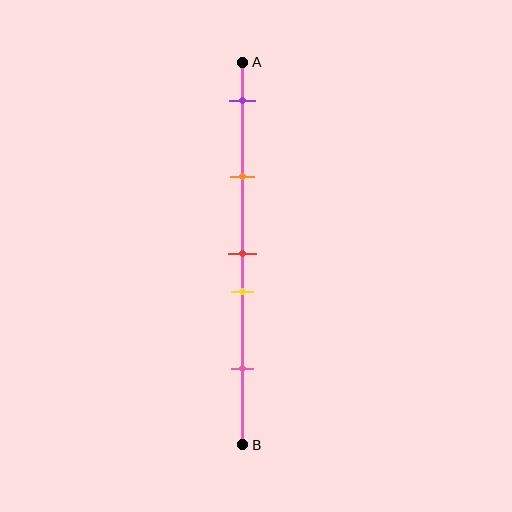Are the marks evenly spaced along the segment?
No, the marks are not evenly spaced.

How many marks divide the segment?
There are 5 marks dividing the segment.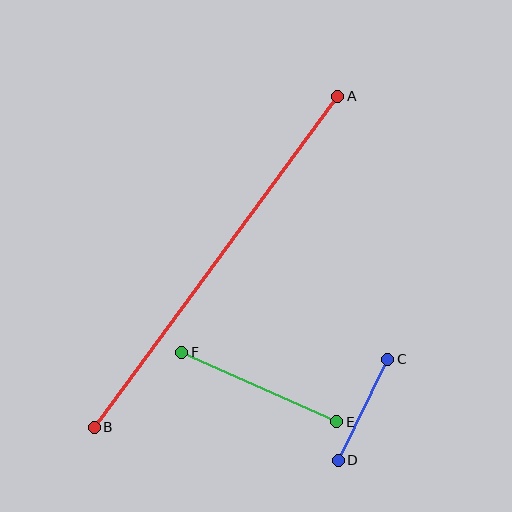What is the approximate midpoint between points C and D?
The midpoint is at approximately (363, 410) pixels.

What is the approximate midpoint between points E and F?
The midpoint is at approximately (259, 387) pixels.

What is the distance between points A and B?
The distance is approximately 411 pixels.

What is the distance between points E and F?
The distance is approximately 170 pixels.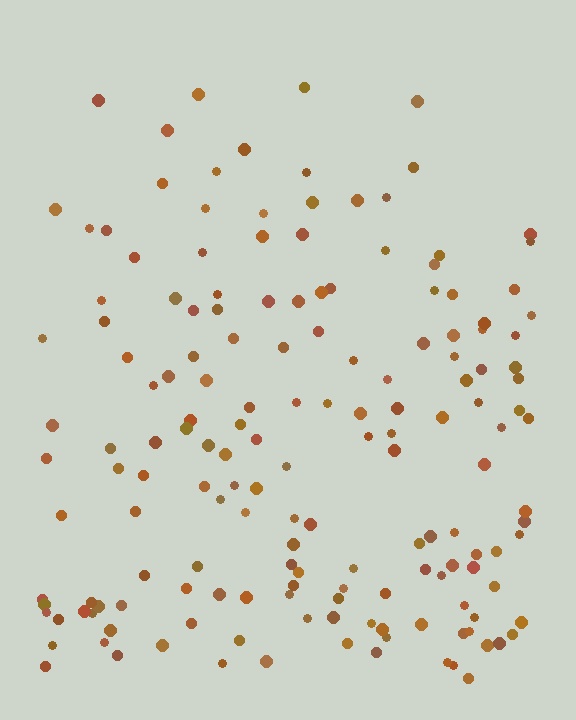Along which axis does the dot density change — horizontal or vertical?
Vertical.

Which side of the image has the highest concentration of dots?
The bottom.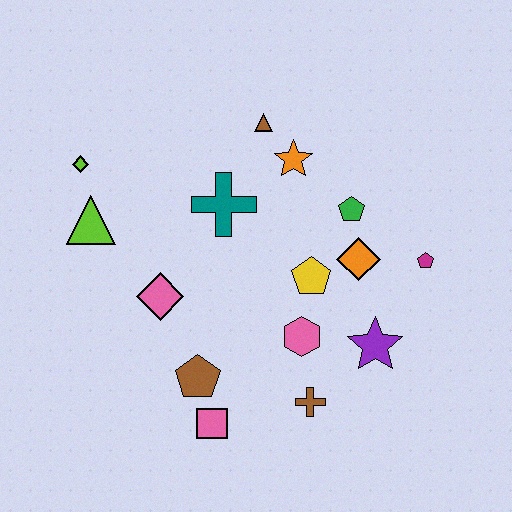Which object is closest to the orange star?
The brown triangle is closest to the orange star.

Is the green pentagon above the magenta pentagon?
Yes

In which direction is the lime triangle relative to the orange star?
The lime triangle is to the left of the orange star.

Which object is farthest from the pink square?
The brown triangle is farthest from the pink square.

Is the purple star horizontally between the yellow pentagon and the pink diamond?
No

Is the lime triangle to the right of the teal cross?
No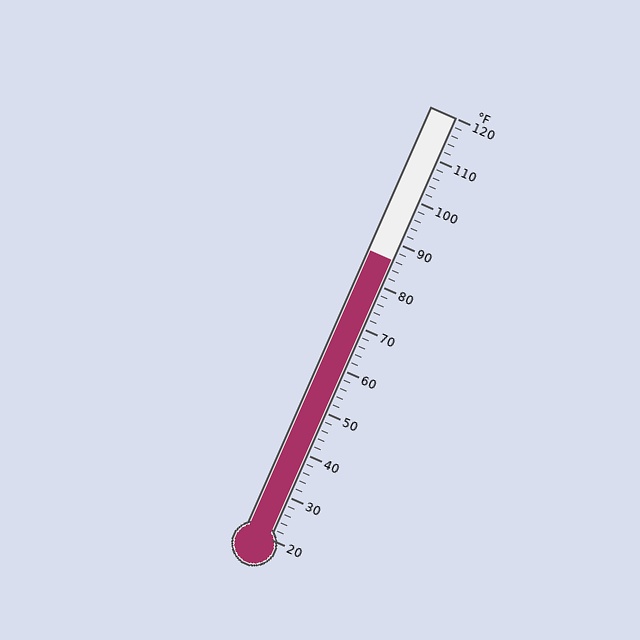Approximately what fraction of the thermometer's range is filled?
The thermometer is filled to approximately 65% of its range.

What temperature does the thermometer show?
The thermometer shows approximately 86°F.